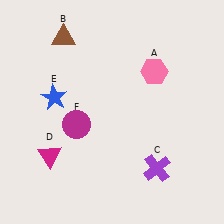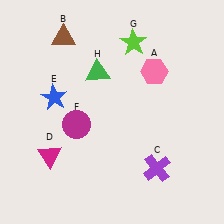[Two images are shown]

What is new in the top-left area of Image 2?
A green triangle (H) was added in the top-left area of Image 2.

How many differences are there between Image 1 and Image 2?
There are 2 differences between the two images.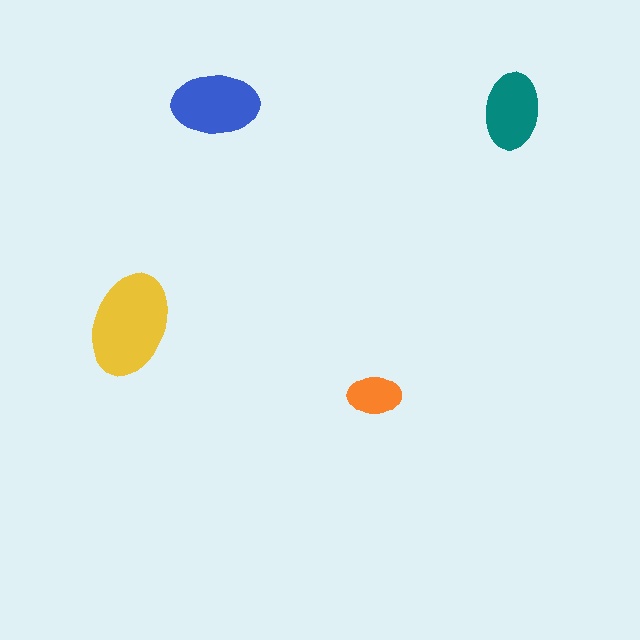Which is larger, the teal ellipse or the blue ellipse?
The blue one.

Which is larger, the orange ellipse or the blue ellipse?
The blue one.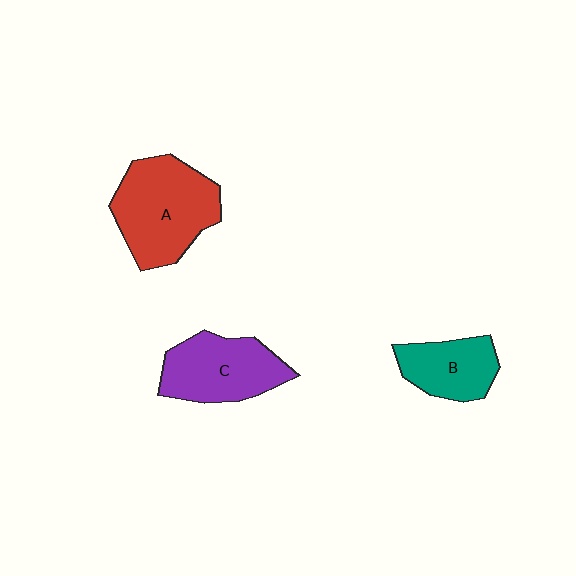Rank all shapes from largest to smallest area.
From largest to smallest: A (red), C (purple), B (teal).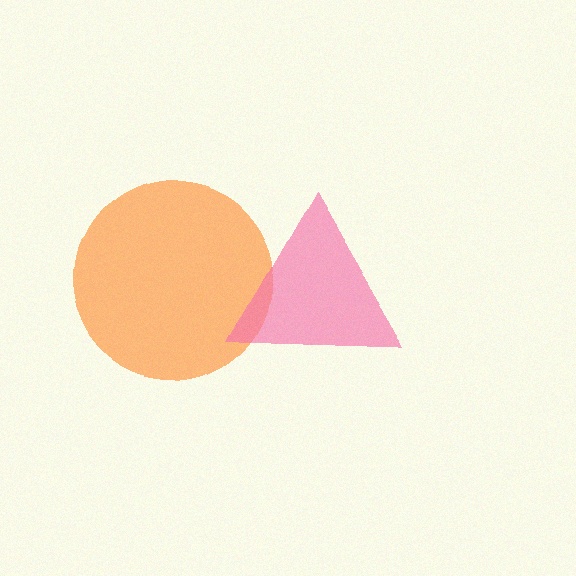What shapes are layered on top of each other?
The layered shapes are: an orange circle, a pink triangle.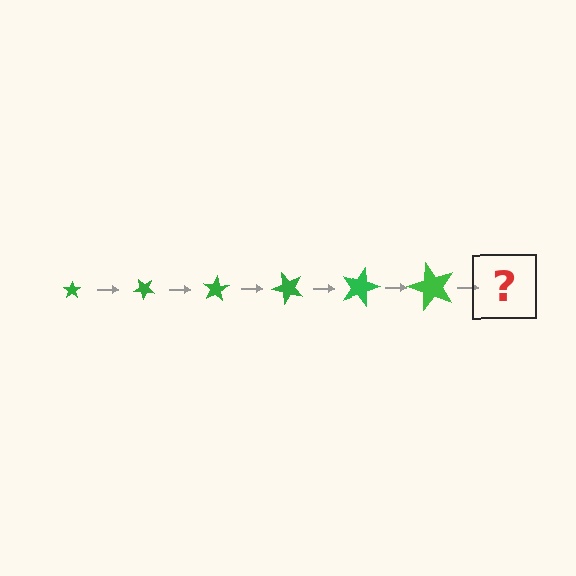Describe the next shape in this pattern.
It should be a star, larger than the previous one and rotated 240 degrees from the start.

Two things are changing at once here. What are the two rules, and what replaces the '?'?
The two rules are that the star grows larger each step and it rotates 40 degrees each step. The '?' should be a star, larger than the previous one and rotated 240 degrees from the start.